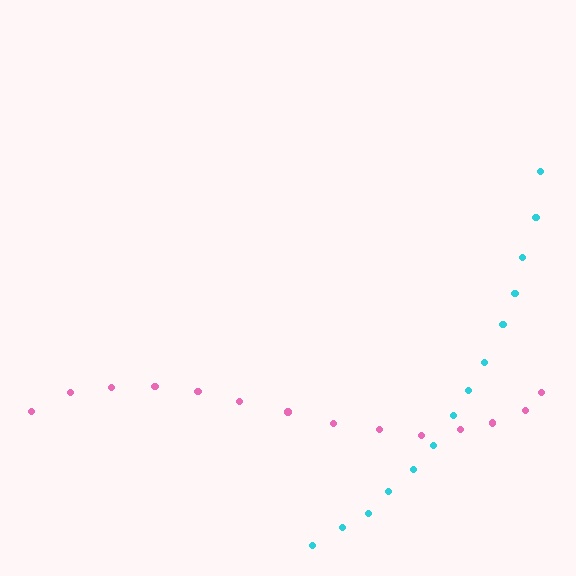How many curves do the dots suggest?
There are 2 distinct paths.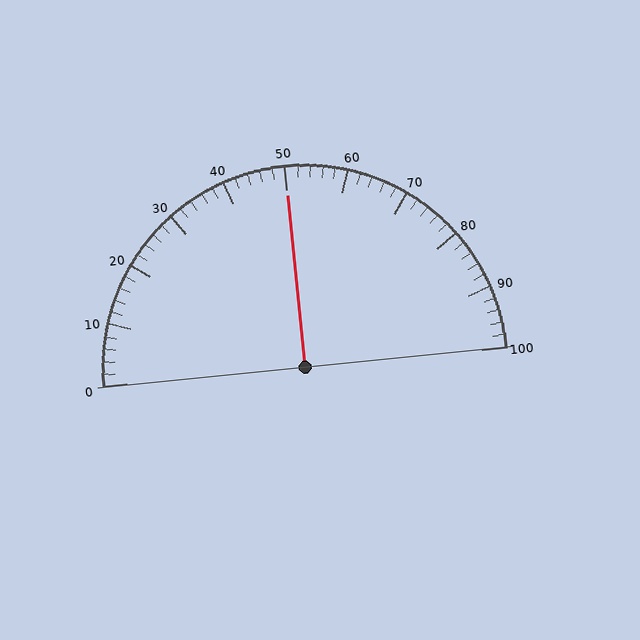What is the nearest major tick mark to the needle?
The nearest major tick mark is 50.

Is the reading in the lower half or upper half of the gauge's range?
The reading is in the upper half of the range (0 to 100).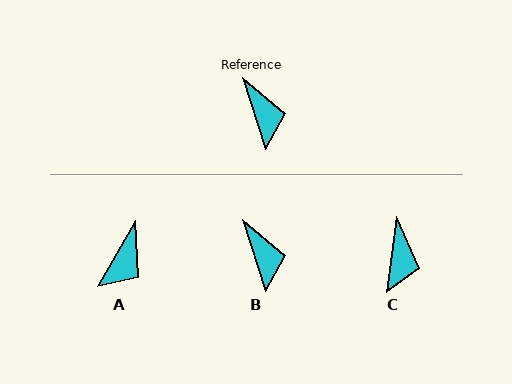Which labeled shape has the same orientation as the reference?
B.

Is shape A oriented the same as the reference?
No, it is off by about 47 degrees.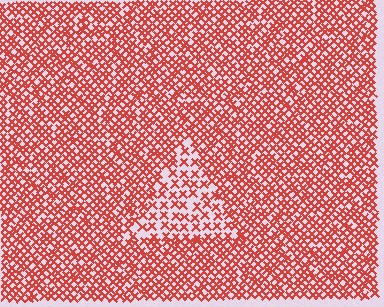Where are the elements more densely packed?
The elements are more densely packed outside the triangle boundary.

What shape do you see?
I see a triangle.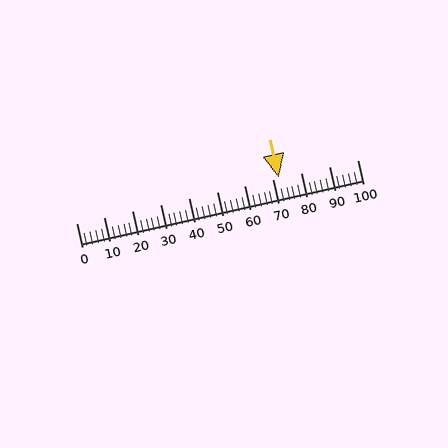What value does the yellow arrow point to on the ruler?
The yellow arrow points to approximately 72.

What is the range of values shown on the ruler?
The ruler shows values from 0 to 100.